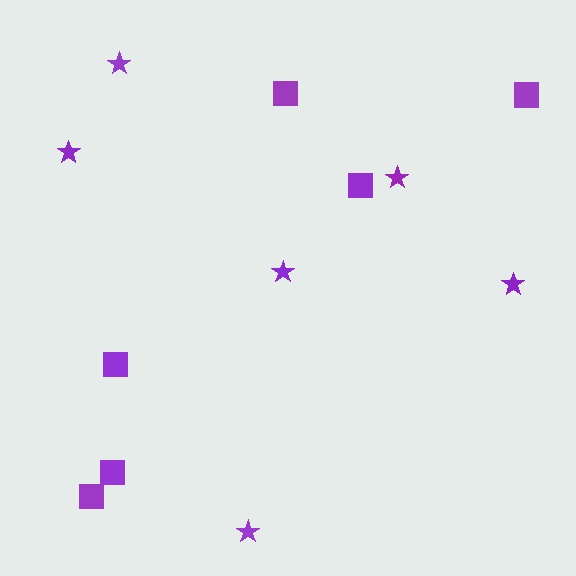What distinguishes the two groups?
There are 2 groups: one group of squares (6) and one group of stars (6).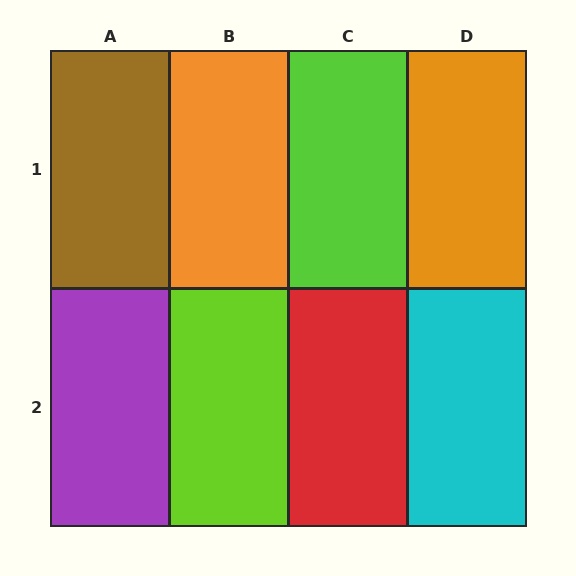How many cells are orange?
2 cells are orange.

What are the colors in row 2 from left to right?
Purple, lime, red, cyan.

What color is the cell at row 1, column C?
Lime.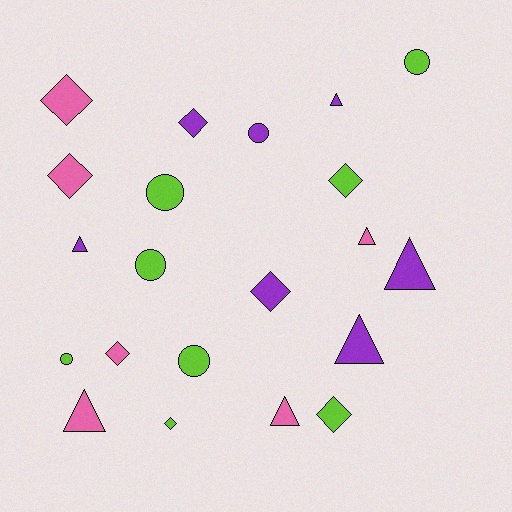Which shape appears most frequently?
Diamond, with 8 objects.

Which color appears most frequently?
Lime, with 8 objects.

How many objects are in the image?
There are 21 objects.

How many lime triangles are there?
There are no lime triangles.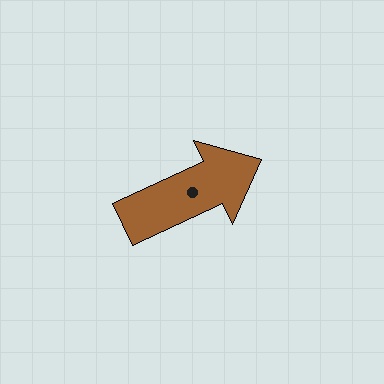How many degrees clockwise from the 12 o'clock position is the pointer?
Approximately 65 degrees.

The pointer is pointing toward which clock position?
Roughly 2 o'clock.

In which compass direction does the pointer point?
Northeast.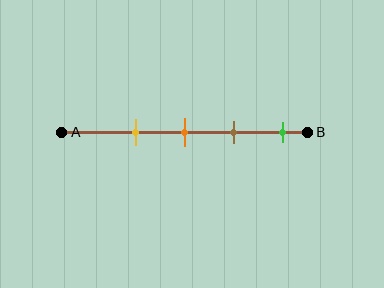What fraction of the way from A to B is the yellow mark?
The yellow mark is approximately 30% (0.3) of the way from A to B.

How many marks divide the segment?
There are 4 marks dividing the segment.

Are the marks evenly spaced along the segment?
Yes, the marks are approximately evenly spaced.